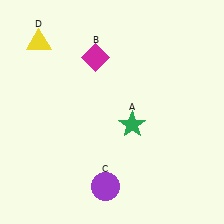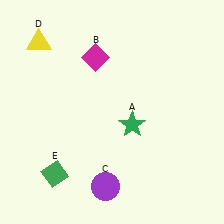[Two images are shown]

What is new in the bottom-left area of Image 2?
A green diamond (E) was added in the bottom-left area of Image 2.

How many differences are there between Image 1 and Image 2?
There is 1 difference between the two images.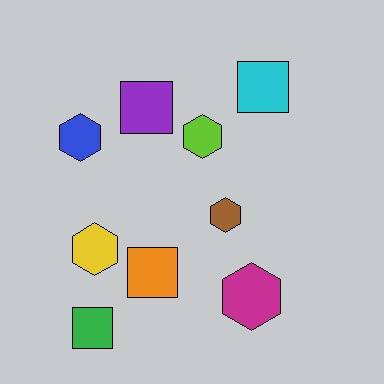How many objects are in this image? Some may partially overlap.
There are 9 objects.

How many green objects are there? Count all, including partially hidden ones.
There is 1 green object.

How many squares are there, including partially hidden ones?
There are 4 squares.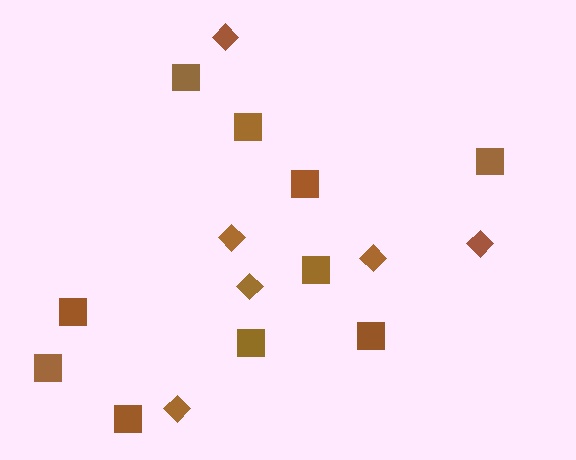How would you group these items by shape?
There are 2 groups: one group of diamonds (6) and one group of squares (10).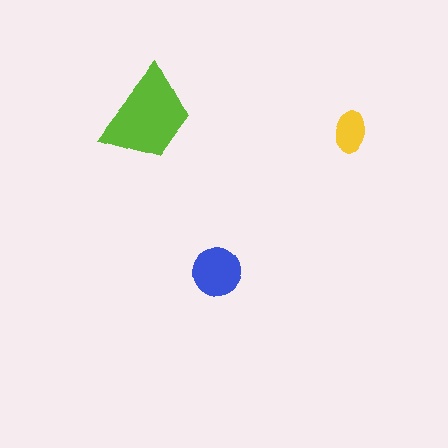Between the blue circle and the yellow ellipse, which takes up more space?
The blue circle.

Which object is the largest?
The lime trapezoid.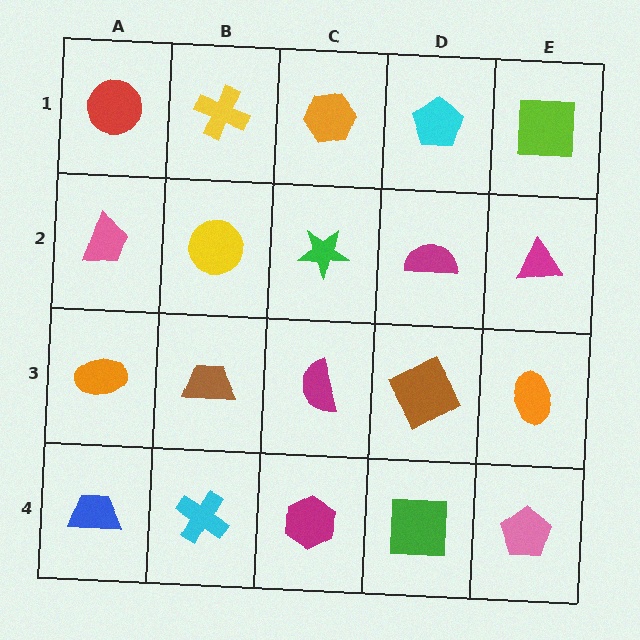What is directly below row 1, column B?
A yellow circle.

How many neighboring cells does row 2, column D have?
4.